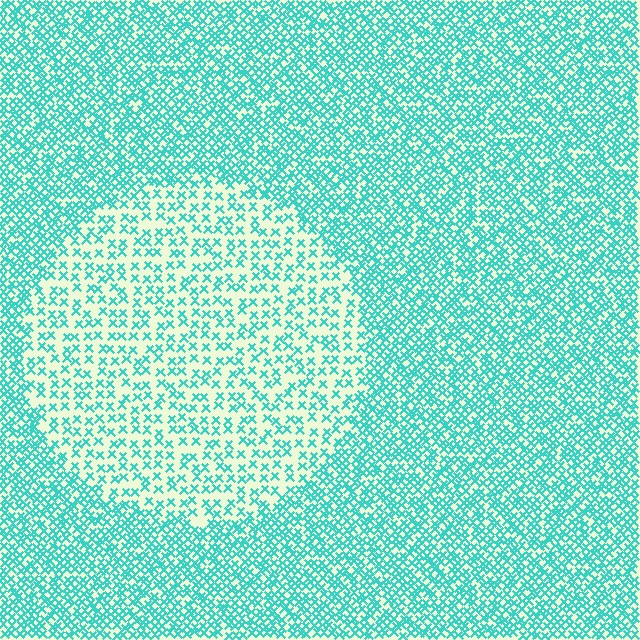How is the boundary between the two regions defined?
The boundary is defined by a change in element density (approximately 2.2x ratio). All elements are the same color, size, and shape.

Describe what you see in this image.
The image contains small cyan elements arranged at two different densities. A circle-shaped region is visible where the elements are less densely packed than the surrounding area.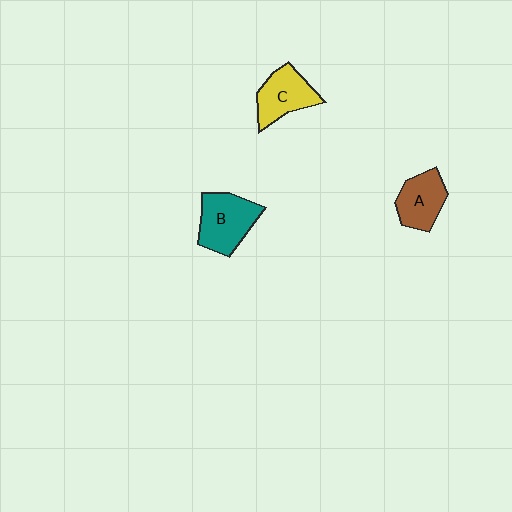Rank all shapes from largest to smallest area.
From largest to smallest: B (teal), C (yellow), A (brown).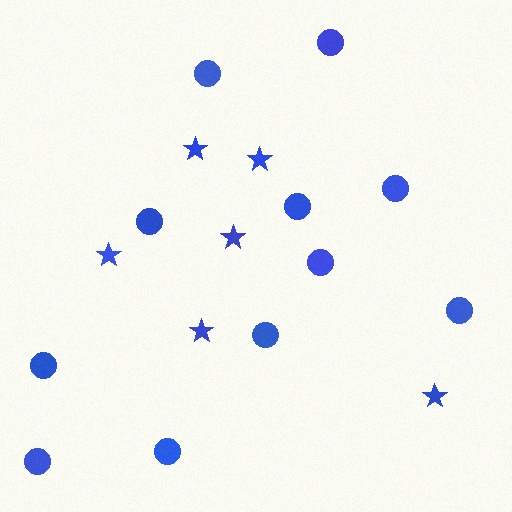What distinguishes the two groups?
There are 2 groups: one group of stars (6) and one group of circles (11).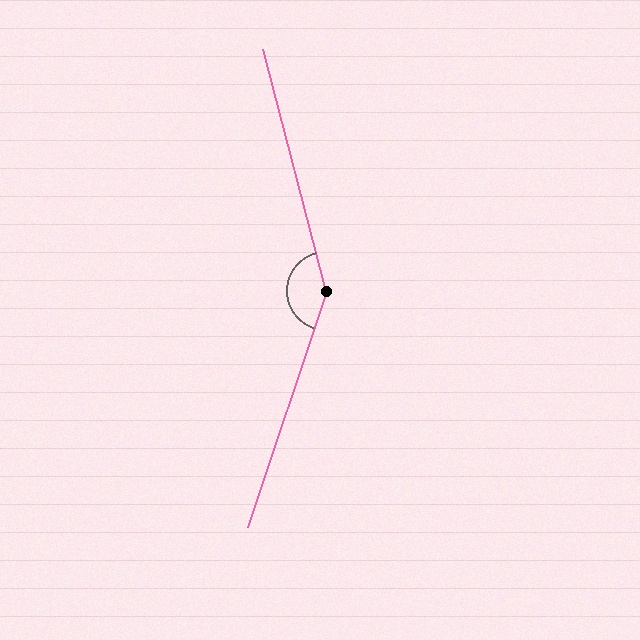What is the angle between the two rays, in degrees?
Approximately 147 degrees.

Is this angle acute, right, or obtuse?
It is obtuse.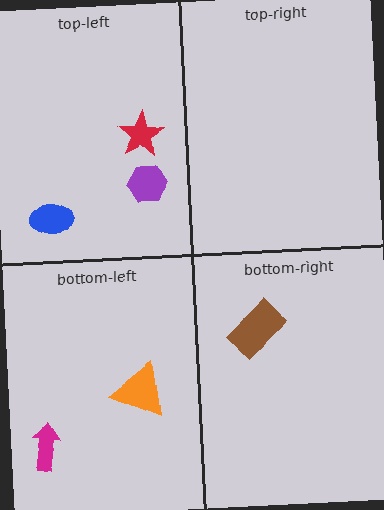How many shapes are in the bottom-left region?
2.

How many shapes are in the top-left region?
3.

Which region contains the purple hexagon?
The top-left region.